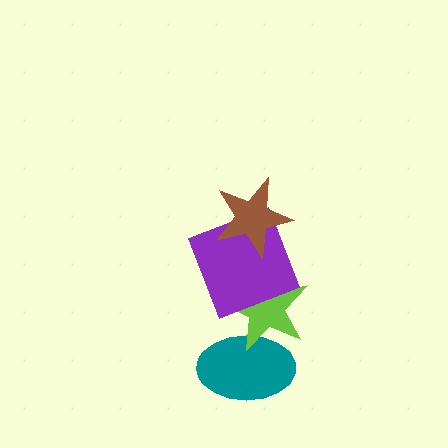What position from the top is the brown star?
The brown star is 1st from the top.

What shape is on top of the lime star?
The purple square is on top of the lime star.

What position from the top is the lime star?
The lime star is 3rd from the top.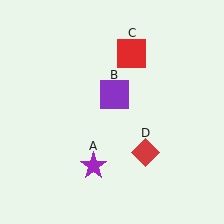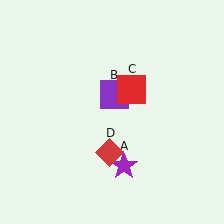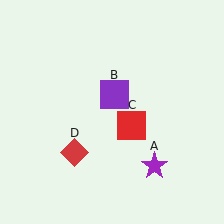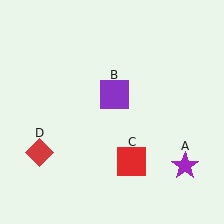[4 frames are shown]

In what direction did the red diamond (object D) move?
The red diamond (object D) moved left.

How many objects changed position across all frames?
3 objects changed position: purple star (object A), red square (object C), red diamond (object D).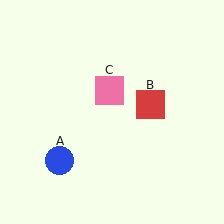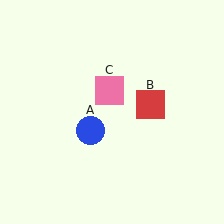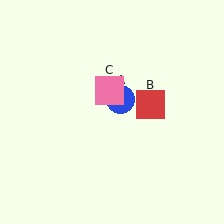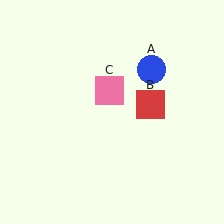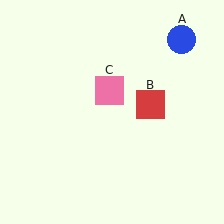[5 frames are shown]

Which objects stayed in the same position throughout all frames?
Red square (object B) and pink square (object C) remained stationary.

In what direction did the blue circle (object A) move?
The blue circle (object A) moved up and to the right.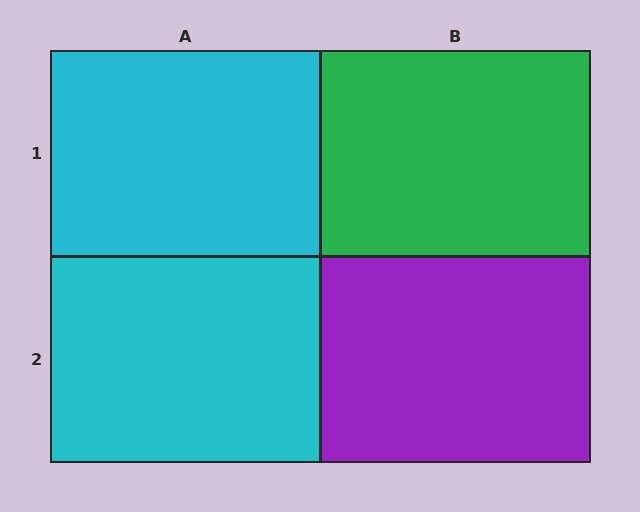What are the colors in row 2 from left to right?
Cyan, purple.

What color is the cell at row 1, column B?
Green.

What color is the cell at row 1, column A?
Cyan.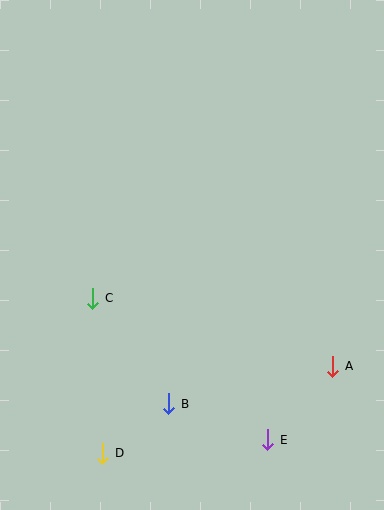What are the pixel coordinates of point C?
Point C is at (93, 298).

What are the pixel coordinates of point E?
Point E is at (268, 440).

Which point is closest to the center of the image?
Point C at (93, 298) is closest to the center.